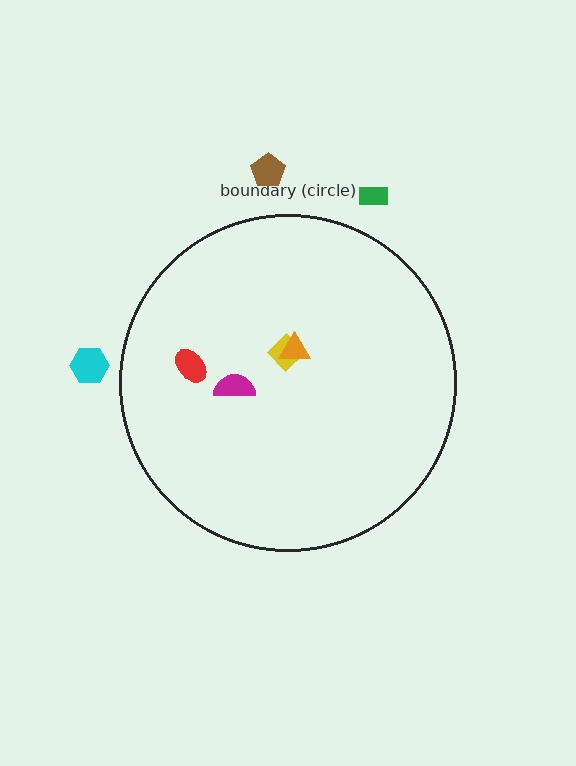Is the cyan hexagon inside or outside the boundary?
Outside.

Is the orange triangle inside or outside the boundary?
Inside.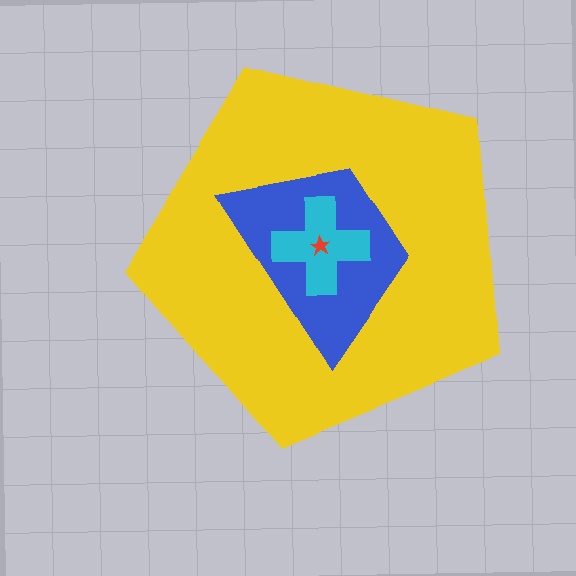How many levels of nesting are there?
4.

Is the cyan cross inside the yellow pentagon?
Yes.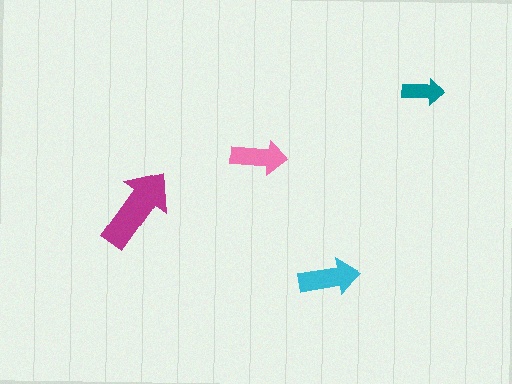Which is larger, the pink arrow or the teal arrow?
The pink one.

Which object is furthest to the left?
The magenta arrow is leftmost.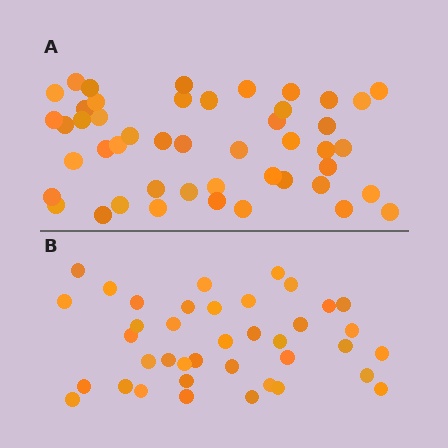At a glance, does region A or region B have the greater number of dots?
Region A (the top region) has more dots.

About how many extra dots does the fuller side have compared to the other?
Region A has roughly 8 or so more dots than region B.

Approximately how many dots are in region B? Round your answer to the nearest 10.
About 40 dots. (The exact count is 39, which rounds to 40.)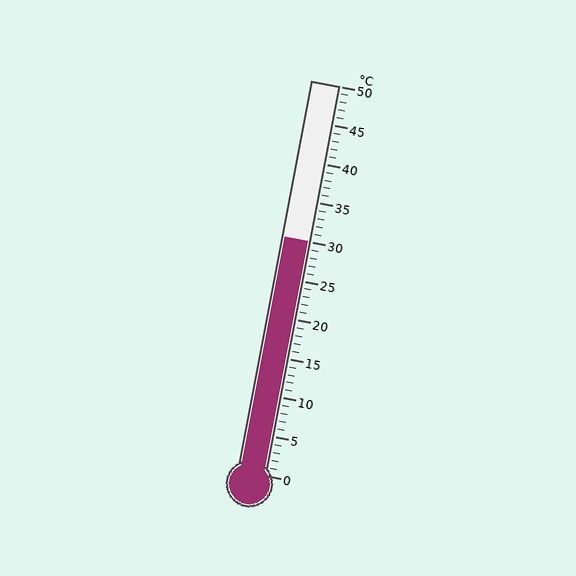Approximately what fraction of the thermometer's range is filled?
The thermometer is filled to approximately 60% of its range.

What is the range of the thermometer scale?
The thermometer scale ranges from 0°C to 50°C.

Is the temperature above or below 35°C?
The temperature is below 35°C.